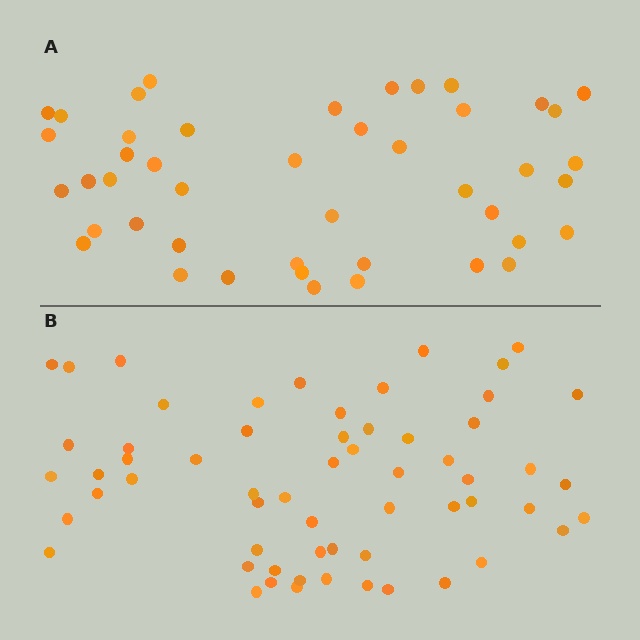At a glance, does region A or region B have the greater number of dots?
Region B (the bottom region) has more dots.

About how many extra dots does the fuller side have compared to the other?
Region B has approximately 15 more dots than region A.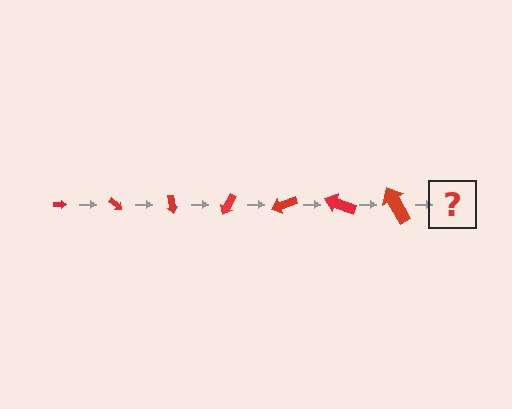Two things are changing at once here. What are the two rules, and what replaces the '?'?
The two rules are that the arrow grows larger each step and it rotates 40 degrees each step. The '?' should be an arrow, larger than the previous one and rotated 280 degrees from the start.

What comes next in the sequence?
The next element should be an arrow, larger than the previous one and rotated 280 degrees from the start.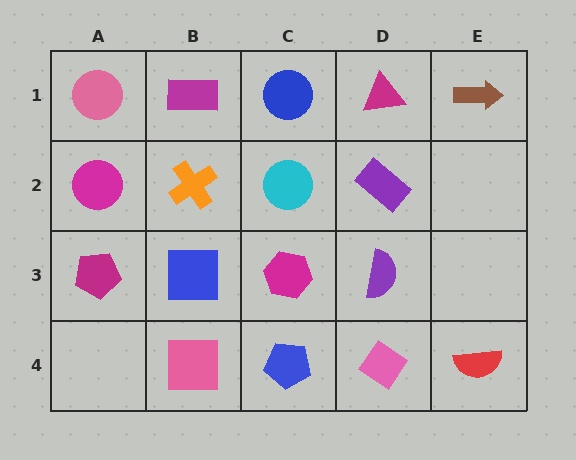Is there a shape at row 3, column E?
No, that cell is empty.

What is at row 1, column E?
A brown arrow.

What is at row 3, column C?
A magenta hexagon.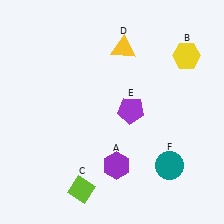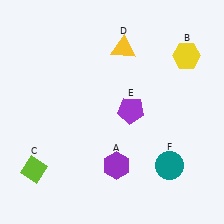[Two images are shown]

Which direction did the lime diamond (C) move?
The lime diamond (C) moved left.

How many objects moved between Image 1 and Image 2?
1 object moved between the two images.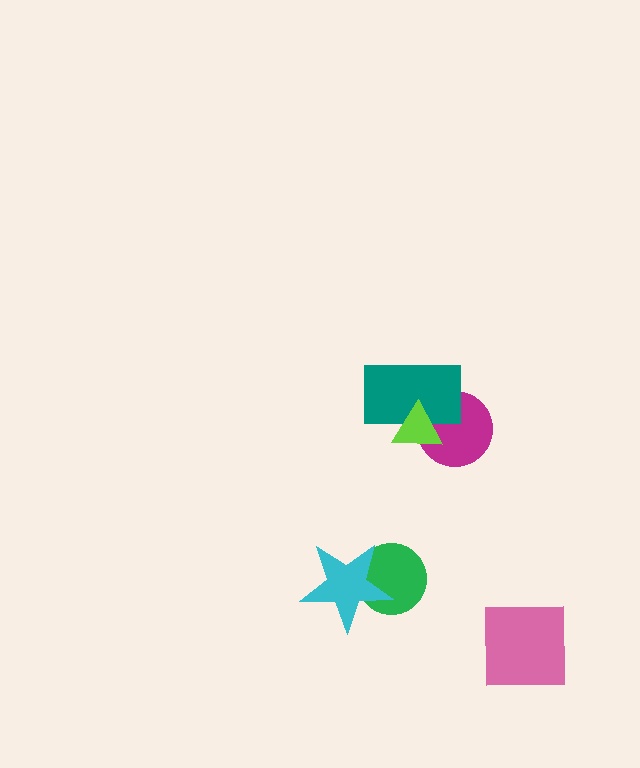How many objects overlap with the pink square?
0 objects overlap with the pink square.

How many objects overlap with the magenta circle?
2 objects overlap with the magenta circle.